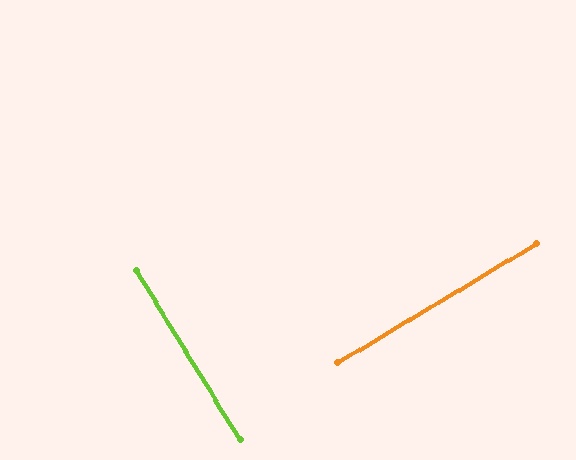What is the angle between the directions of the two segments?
Approximately 90 degrees.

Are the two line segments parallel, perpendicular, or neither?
Perpendicular — they meet at approximately 90°.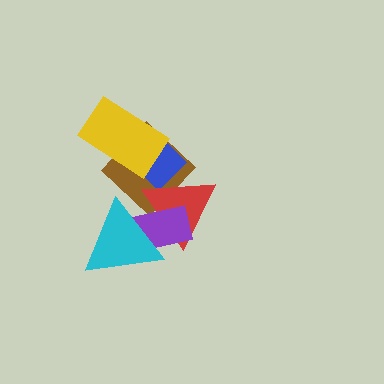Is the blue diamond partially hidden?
Yes, it is partially covered by another shape.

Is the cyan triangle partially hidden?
No, no other shape covers it.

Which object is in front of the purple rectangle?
The cyan triangle is in front of the purple rectangle.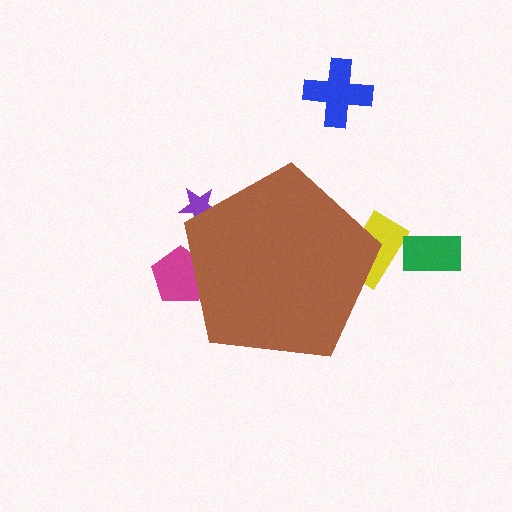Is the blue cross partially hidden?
No, the blue cross is fully visible.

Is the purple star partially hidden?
Yes, the purple star is partially hidden behind the brown pentagon.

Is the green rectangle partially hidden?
No, the green rectangle is fully visible.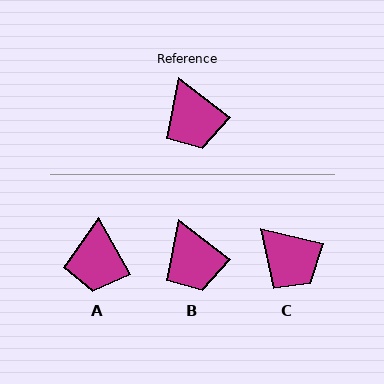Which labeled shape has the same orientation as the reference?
B.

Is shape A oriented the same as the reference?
No, it is off by about 24 degrees.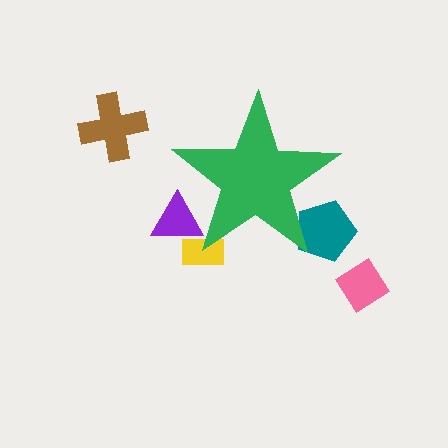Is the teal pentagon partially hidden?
Yes, the teal pentagon is partially hidden behind the green star.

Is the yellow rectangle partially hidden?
Yes, the yellow rectangle is partially hidden behind the green star.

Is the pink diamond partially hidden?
No, the pink diamond is fully visible.